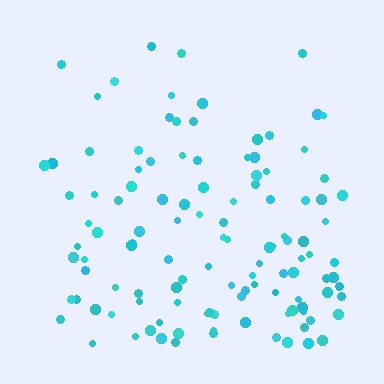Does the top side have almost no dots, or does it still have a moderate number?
Still a moderate number, just noticeably fewer than the bottom.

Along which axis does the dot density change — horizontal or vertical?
Vertical.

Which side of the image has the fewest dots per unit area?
The top.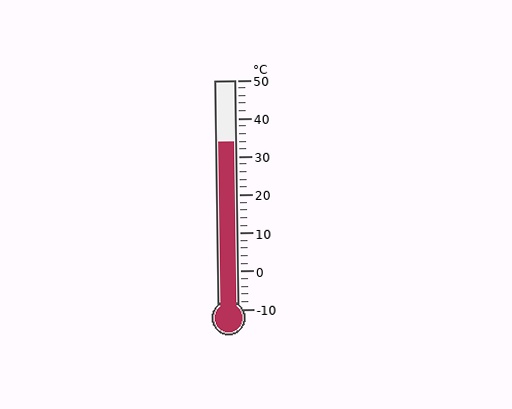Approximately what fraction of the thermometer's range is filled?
The thermometer is filled to approximately 75% of its range.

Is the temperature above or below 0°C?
The temperature is above 0°C.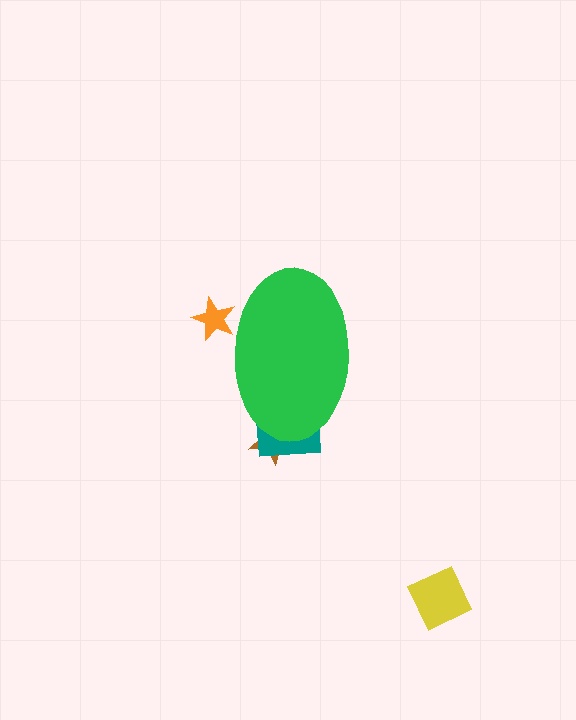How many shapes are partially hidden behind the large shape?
3 shapes are partially hidden.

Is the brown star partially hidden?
Yes, the brown star is partially hidden behind the green ellipse.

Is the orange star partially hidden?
Yes, the orange star is partially hidden behind the green ellipse.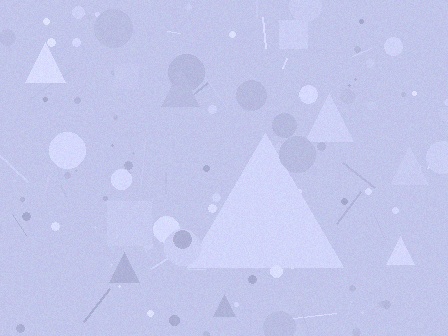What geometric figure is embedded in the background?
A triangle is embedded in the background.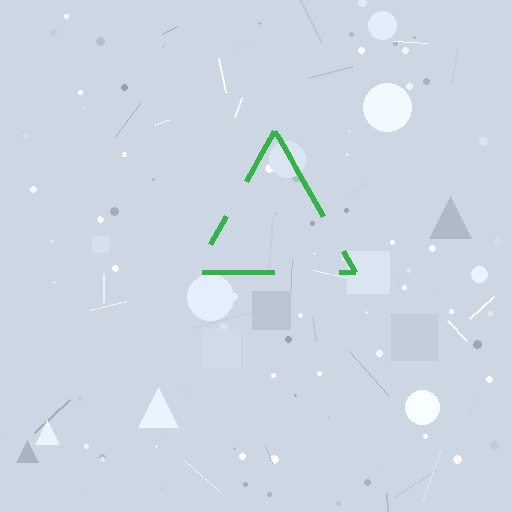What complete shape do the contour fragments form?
The contour fragments form a triangle.